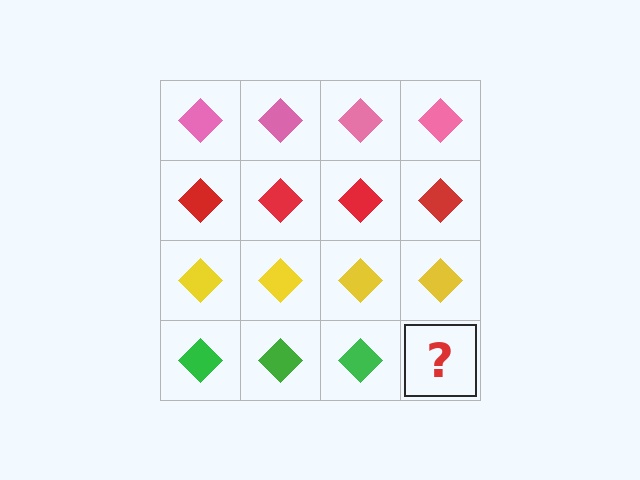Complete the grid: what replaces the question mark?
The question mark should be replaced with a green diamond.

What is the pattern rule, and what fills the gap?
The rule is that each row has a consistent color. The gap should be filled with a green diamond.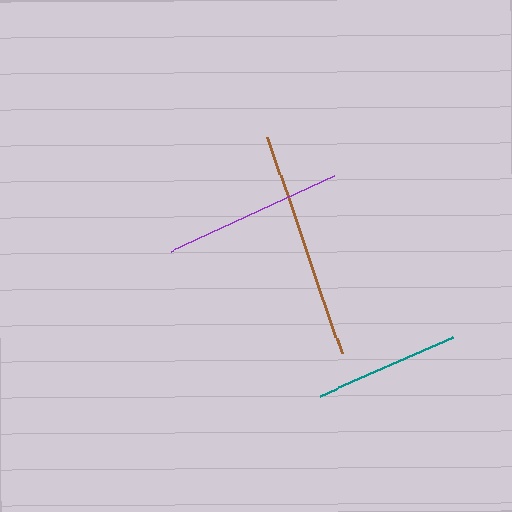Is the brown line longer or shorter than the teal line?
The brown line is longer than the teal line.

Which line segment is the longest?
The brown line is the longest at approximately 229 pixels.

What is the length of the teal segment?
The teal segment is approximately 145 pixels long.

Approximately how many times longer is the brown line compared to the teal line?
The brown line is approximately 1.6 times the length of the teal line.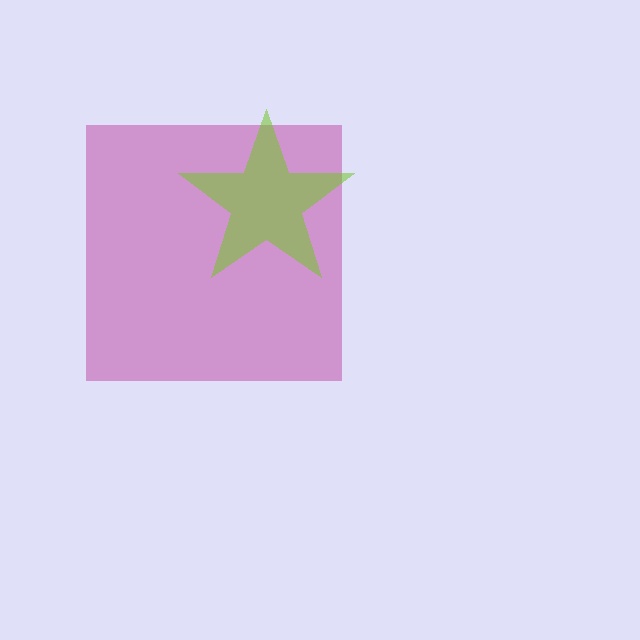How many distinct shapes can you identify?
There are 2 distinct shapes: a magenta square, a lime star.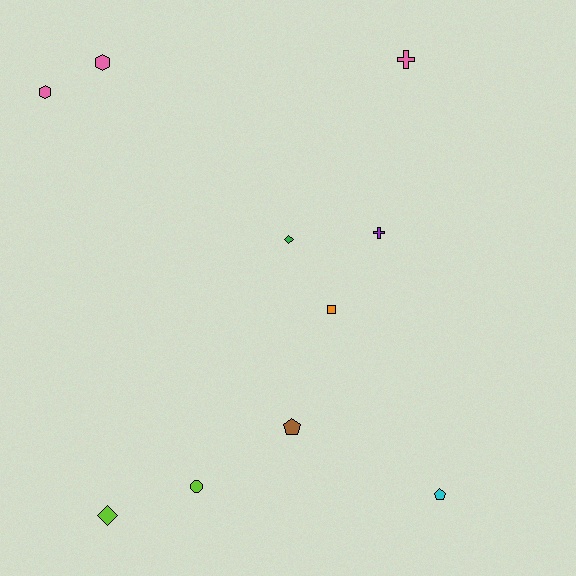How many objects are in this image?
There are 10 objects.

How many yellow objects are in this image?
There are no yellow objects.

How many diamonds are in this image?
There are 2 diamonds.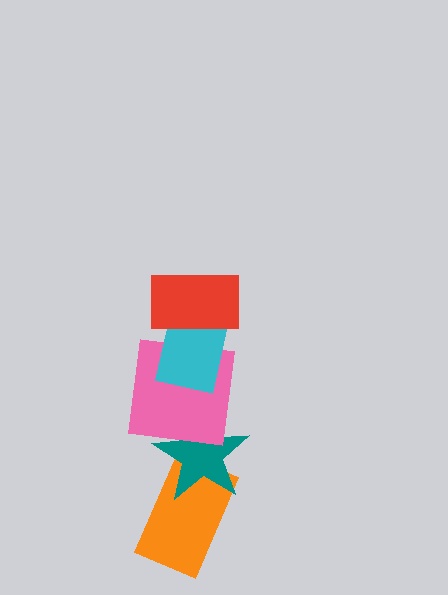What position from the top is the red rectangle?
The red rectangle is 1st from the top.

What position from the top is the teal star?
The teal star is 4th from the top.